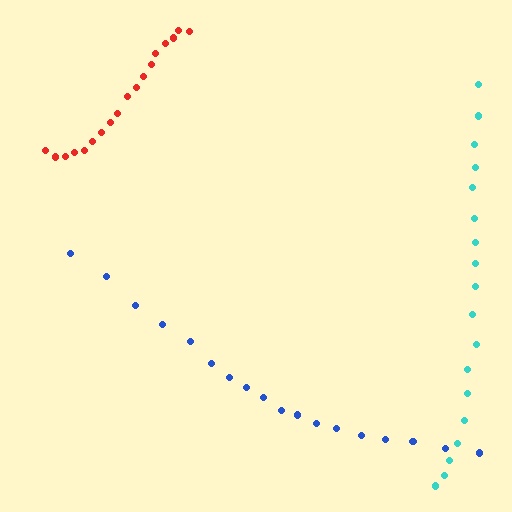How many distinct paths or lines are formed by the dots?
There are 3 distinct paths.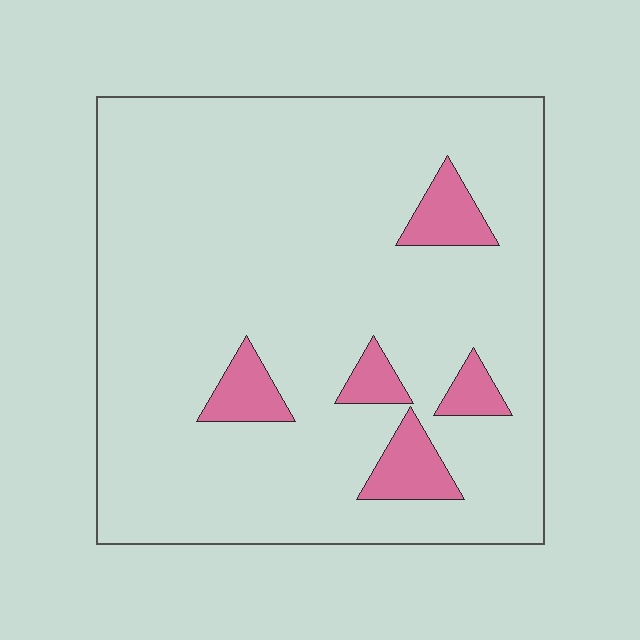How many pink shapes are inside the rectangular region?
5.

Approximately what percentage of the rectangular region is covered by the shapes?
Approximately 10%.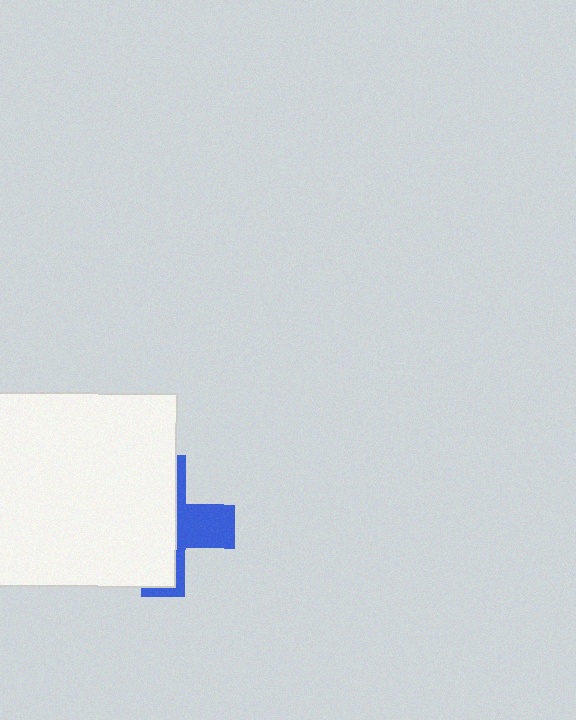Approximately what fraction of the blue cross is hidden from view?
Roughly 64% of the blue cross is hidden behind the white square.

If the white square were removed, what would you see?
You would see the complete blue cross.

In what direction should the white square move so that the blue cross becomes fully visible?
The white square should move left. That is the shortest direction to clear the overlap and leave the blue cross fully visible.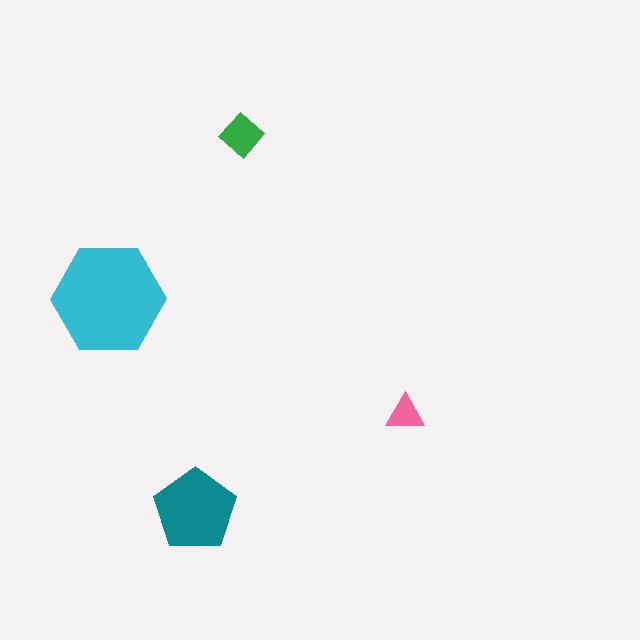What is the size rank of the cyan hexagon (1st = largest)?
1st.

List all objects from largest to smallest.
The cyan hexagon, the teal pentagon, the green diamond, the pink triangle.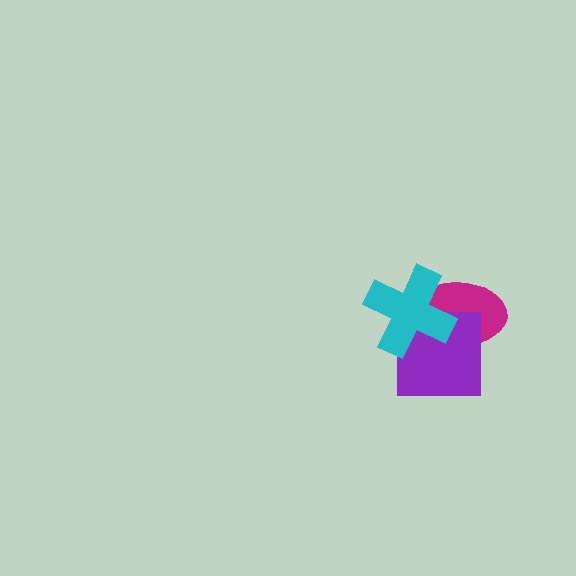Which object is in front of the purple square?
The cyan cross is in front of the purple square.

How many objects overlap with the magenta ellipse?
2 objects overlap with the magenta ellipse.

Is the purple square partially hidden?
Yes, it is partially covered by another shape.